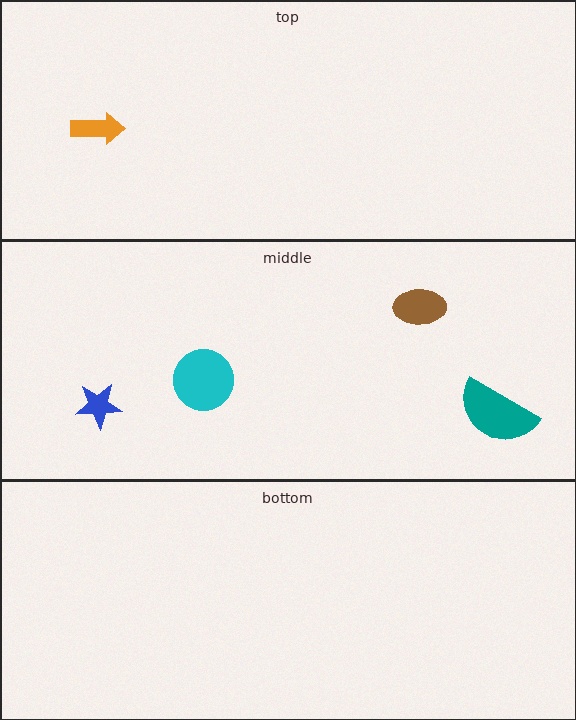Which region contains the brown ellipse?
The middle region.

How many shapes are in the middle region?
4.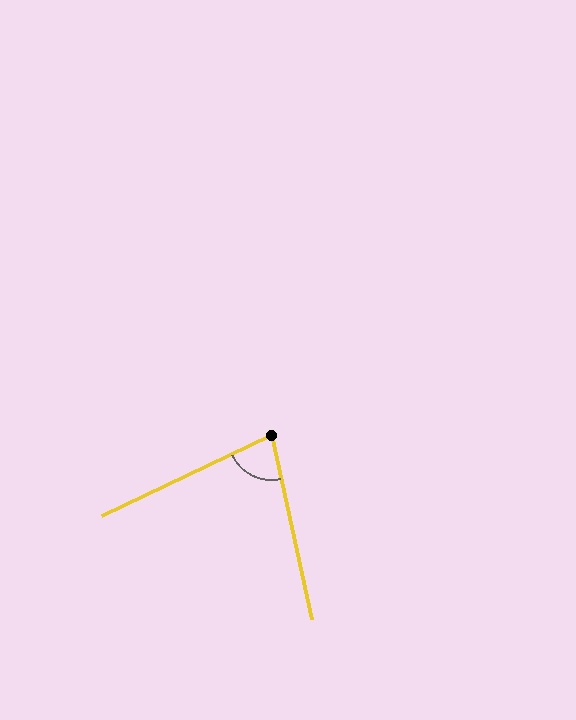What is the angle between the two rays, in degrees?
Approximately 77 degrees.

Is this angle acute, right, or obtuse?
It is acute.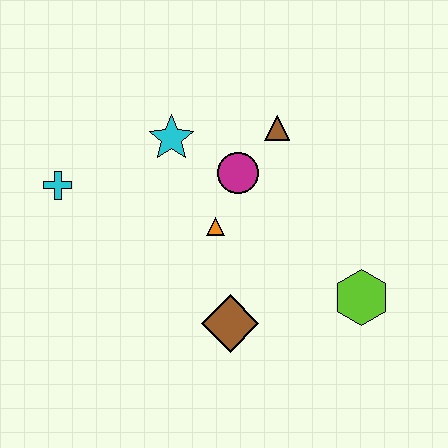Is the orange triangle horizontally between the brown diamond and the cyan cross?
Yes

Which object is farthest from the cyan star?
The lime hexagon is farthest from the cyan star.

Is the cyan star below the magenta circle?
No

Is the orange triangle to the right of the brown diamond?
No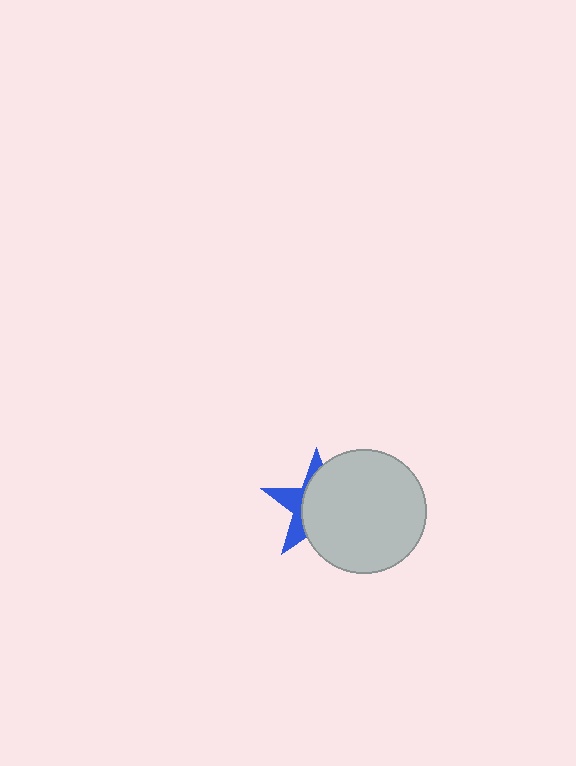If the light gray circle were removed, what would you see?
You would see the complete blue star.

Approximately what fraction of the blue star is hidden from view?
Roughly 65% of the blue star is hidden behind the light gray circle.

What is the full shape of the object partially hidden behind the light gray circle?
The partially hidden object is a blue star.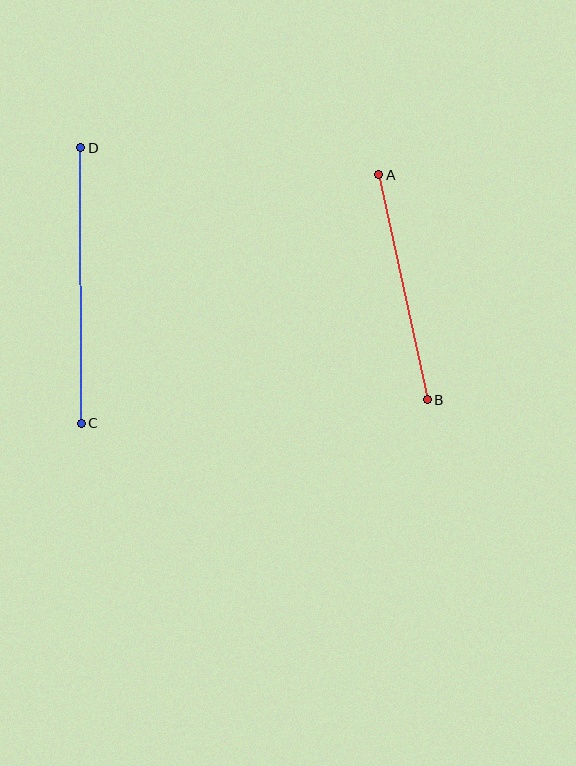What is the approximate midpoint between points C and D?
The midpoint is at approximately (81, 285) pixels.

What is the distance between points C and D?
The distance is approximately 276 pixels.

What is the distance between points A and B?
The distance is approximately 230 pixels.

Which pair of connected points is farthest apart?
Points C and D are farthest apart.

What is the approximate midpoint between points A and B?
The midpoint is at approximately (403, 287) pixels.